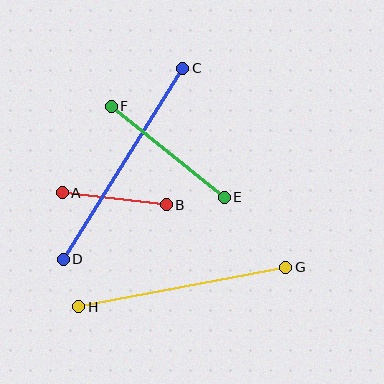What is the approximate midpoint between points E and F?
The midpoint is at approximately (168, 152) pixels.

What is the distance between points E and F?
The distance is approximately 145 pixels.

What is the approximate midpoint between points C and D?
The midpoint is at approximately (123, 164) pixels.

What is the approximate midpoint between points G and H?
The midpoint is at approximately (182, 287) pixels.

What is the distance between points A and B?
The distance is approximately 104 pixels.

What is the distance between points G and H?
The distance is approximately 211 pixels.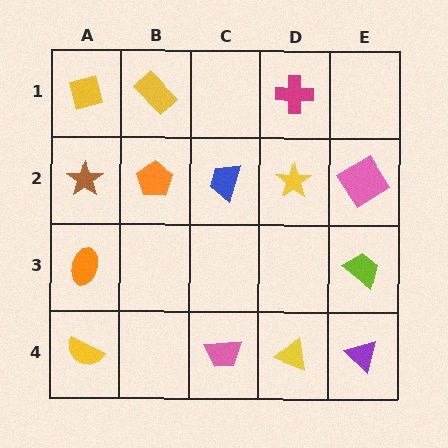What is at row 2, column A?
A brown star.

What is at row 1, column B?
A yellow rectangle.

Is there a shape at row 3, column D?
No, that cell is empty.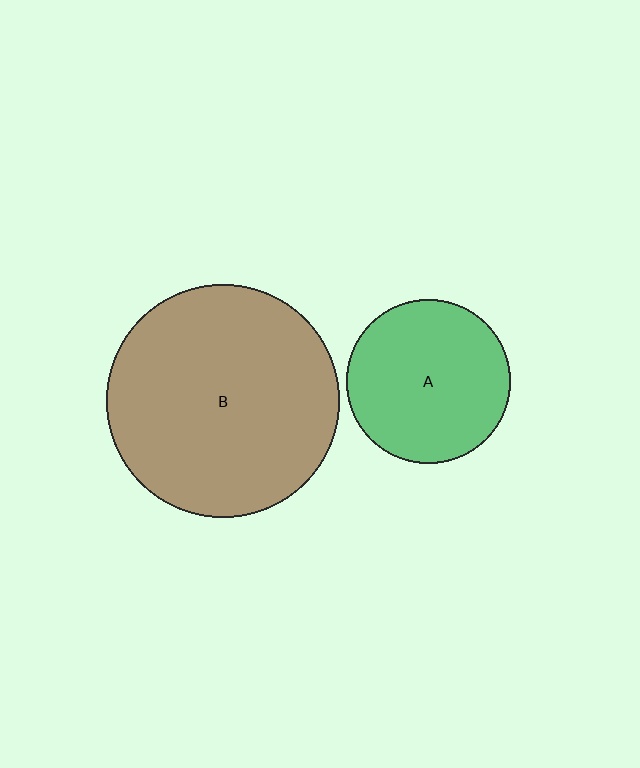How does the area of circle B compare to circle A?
Approximately 2.0 times.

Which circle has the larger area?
Circle B (brown).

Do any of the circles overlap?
No, none of the circles overlap.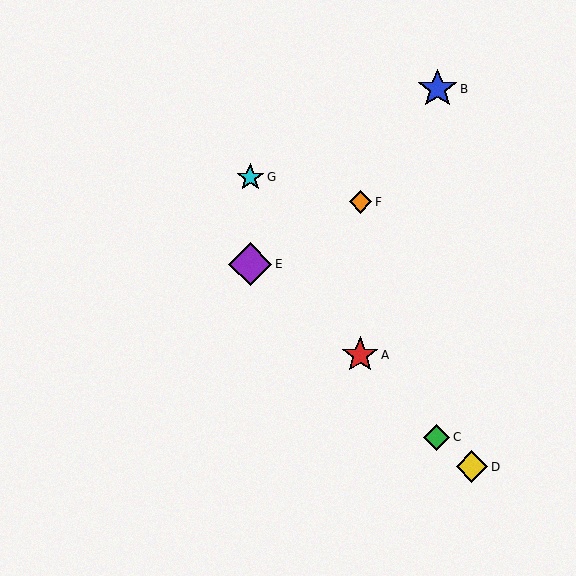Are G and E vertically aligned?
Yes, both are at x≈250.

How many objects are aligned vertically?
2 objects (E, G) are aligned vertically.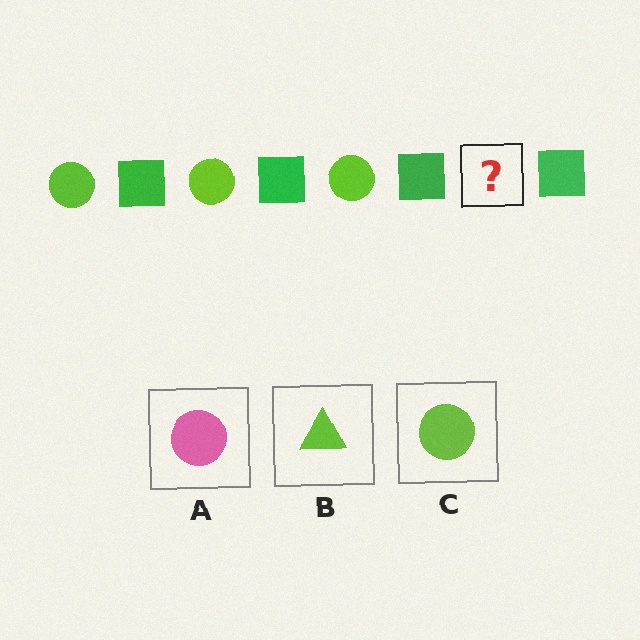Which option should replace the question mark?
Option C.